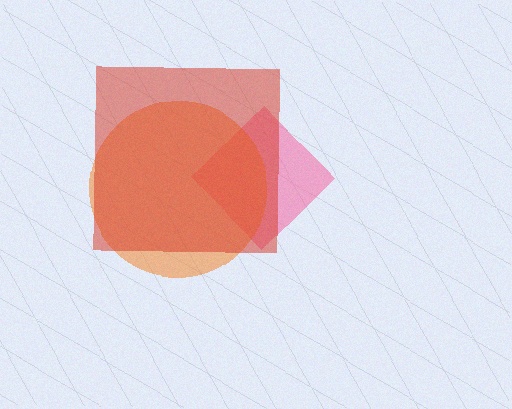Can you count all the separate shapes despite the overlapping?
Yes, there are 3 separate shapes.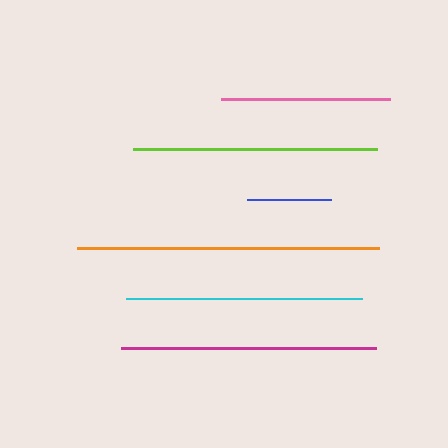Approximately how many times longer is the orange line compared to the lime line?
The orange line is approximately 1.2 times the length of the lime line.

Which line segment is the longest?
The orange line is the longest at approximately 302 pixels.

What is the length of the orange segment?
The orange segment is approximately 302 pixels long.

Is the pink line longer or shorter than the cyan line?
The cyan line is longer than the pink line.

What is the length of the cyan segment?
The cyan segment is approximately 237 pixels long.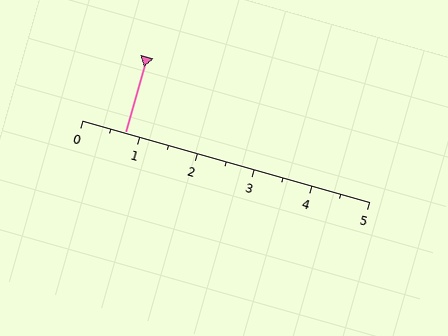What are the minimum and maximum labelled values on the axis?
The axis runs from 0 to 5.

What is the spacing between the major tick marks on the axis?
The major ticks are spaced 1 apart.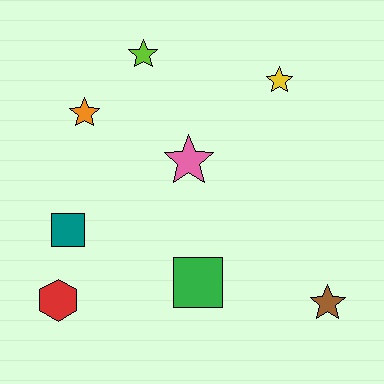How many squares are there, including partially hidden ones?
There are 2 squares.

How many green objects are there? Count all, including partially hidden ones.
There is 1 green object.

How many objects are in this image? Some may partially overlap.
There are 8 objects.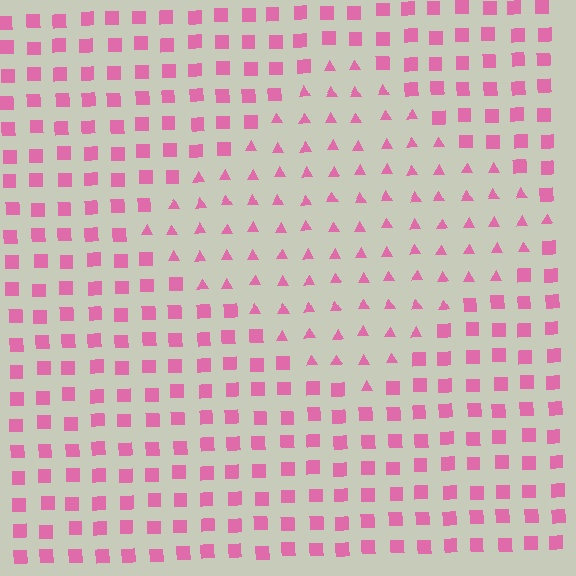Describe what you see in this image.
The image is filled with small pink elements arranged in a uniform grid. A diamond-shaped region contains triangles, while the surrounding area contains squares. The boundary is defined purely by the change in element shape.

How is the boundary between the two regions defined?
The boundary is defined by a change in element shape: triangles inside vs. squares outside. All elements share the same color and spacing.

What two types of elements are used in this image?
The image uses triangles inside the diamond region and squares outside it.